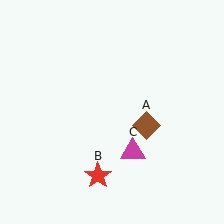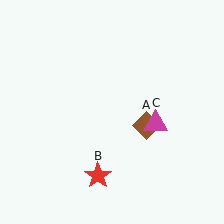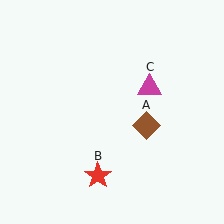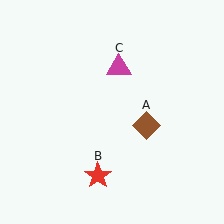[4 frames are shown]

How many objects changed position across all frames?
1 object changed position: magenta triangle (object C).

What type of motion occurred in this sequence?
The magenta triangle (object C) rotated counterclockwise around the center of the scene.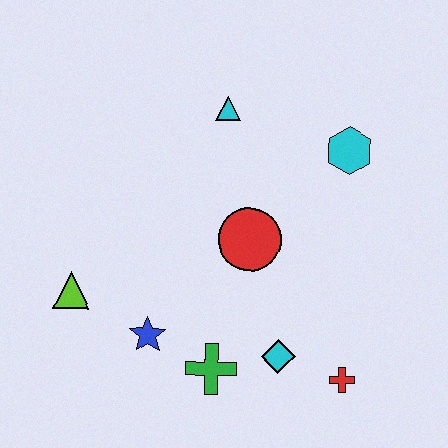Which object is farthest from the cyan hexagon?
The lime triangle is farthest from the cyan hexagon.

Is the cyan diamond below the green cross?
No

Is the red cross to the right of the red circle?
Yes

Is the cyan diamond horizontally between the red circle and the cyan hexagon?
Yes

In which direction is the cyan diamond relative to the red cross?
The cyan diamond is to the left of the red cross.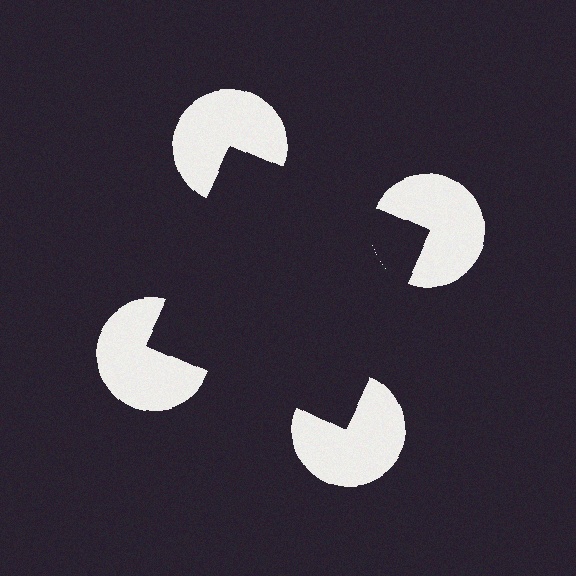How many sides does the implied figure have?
4 sides.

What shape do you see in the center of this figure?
An illusory square — its edges are inferred from the aligned wedge cuts in the pac-man discs, not physically drawn.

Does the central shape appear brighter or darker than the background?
It typically appears slightly darker than the background, even though no actual brightness change is drawn.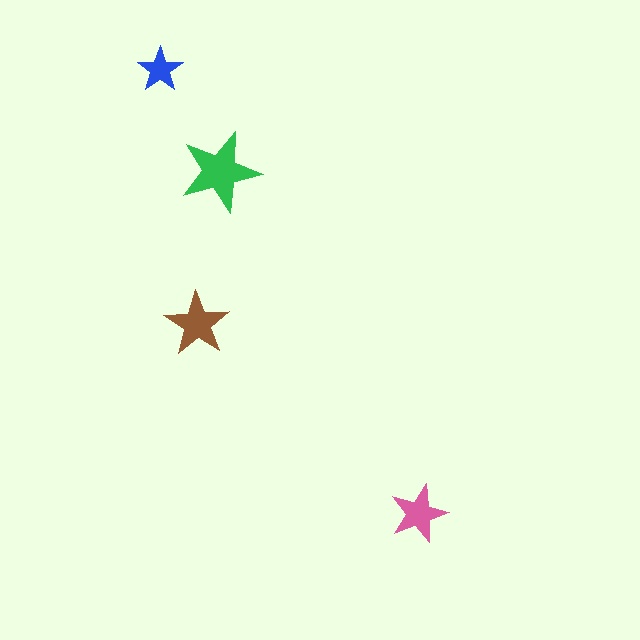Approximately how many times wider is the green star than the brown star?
About 1.5 times wider.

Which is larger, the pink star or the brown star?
The brown one.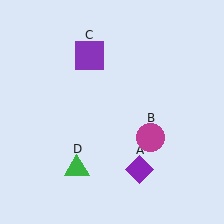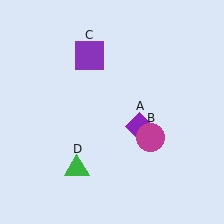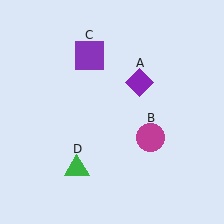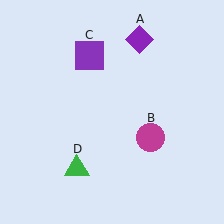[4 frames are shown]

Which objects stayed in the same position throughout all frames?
Magenta circle (object B) and purple square (object C) and green triangle (object D) remained stationary.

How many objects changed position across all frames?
1 object changed position: purple diamond (object A).